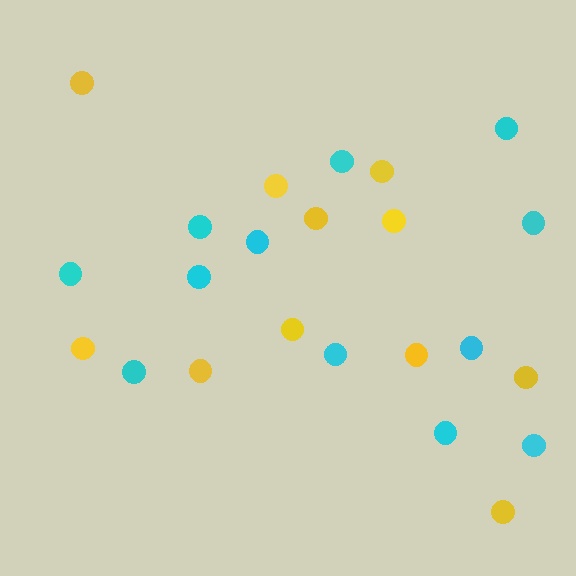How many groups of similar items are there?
There are 2 groups: one group of yellow circles (11) and one group of cyan circles (12).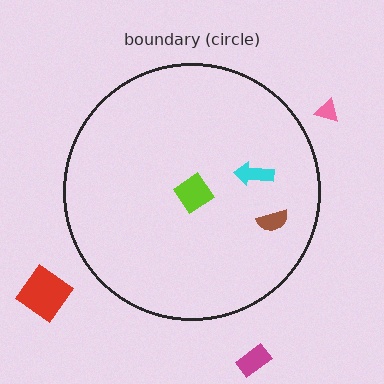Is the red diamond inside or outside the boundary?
Outside.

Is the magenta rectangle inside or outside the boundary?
Outside.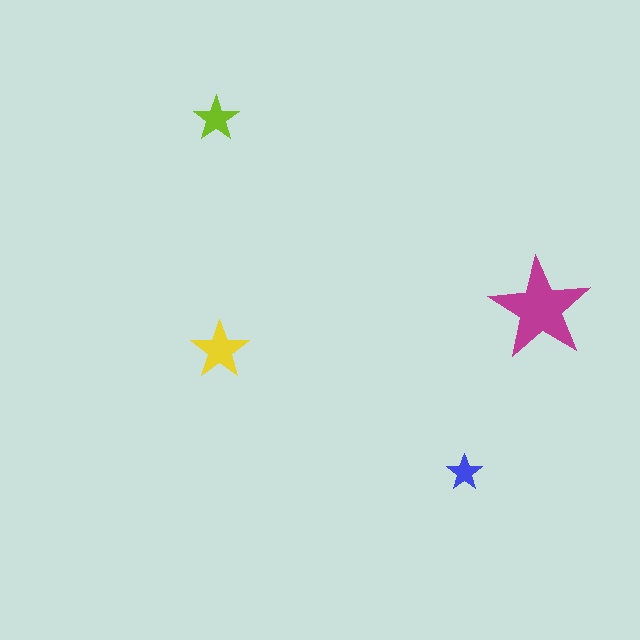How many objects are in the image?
There are 4 objects in the image.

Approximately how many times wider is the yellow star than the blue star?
About 1.5 times wider.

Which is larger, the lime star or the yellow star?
The yellow one.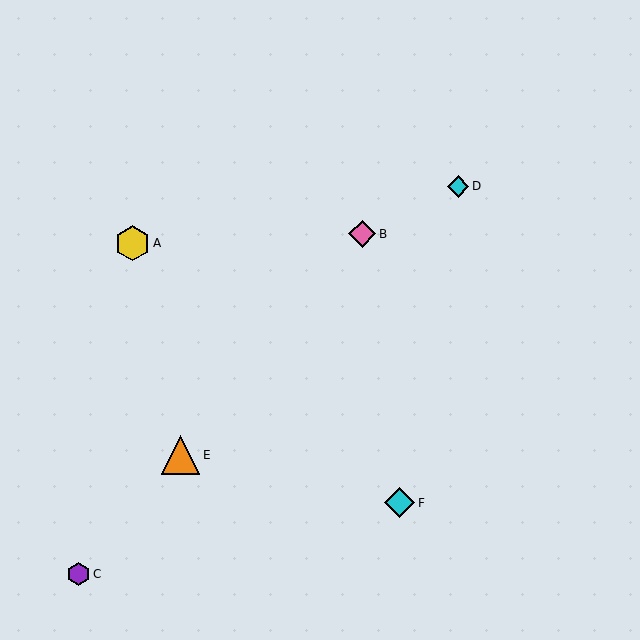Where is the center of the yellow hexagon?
The center of the yellow hexagon is at (132, 243).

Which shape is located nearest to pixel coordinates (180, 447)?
The orange triangle (labeled E) at (181, 455) is nearest to that location.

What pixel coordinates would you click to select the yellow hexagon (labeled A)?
Click at (132, 243) to select the yellow hexagon A.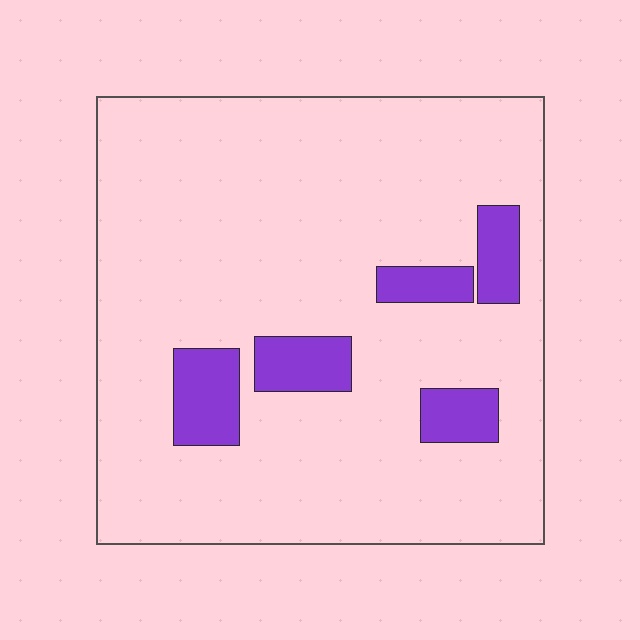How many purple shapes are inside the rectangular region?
5.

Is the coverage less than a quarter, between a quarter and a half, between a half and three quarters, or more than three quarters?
Less than a quarter.